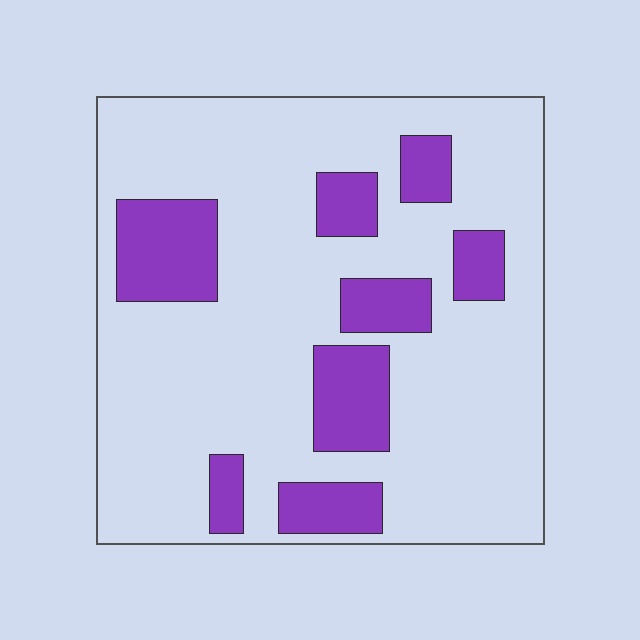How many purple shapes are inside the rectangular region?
8.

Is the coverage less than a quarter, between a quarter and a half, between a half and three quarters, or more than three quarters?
Less than a quarter.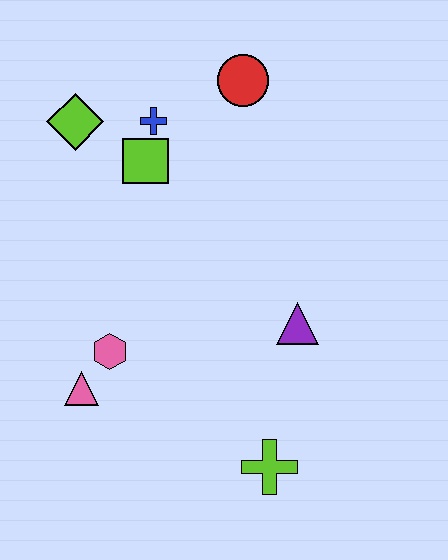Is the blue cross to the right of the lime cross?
No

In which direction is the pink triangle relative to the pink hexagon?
The pink triangle is below the pink hexagon.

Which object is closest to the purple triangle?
The lime cross is closest to the purple triangle.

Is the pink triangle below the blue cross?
Yes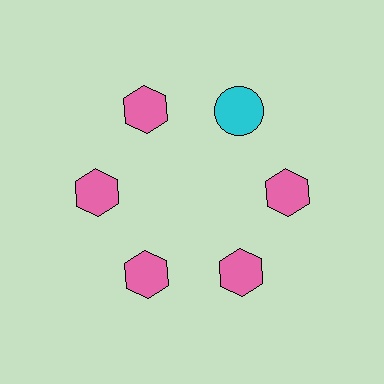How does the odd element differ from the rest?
It differs in both color (cyan instead of pink) and shape (circle instead of hexagon).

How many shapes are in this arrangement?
There are 6 shapes arranged in a ring pattern.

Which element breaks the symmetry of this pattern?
The cyan circle at roughly the 1 o'clock position breaks the symmetry. All other shapes are pink hexagons.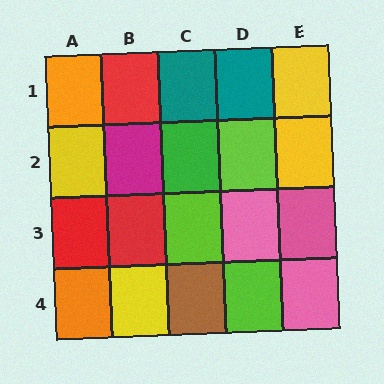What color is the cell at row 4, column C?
Brown.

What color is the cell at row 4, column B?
Yellow.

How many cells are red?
3 cells are red.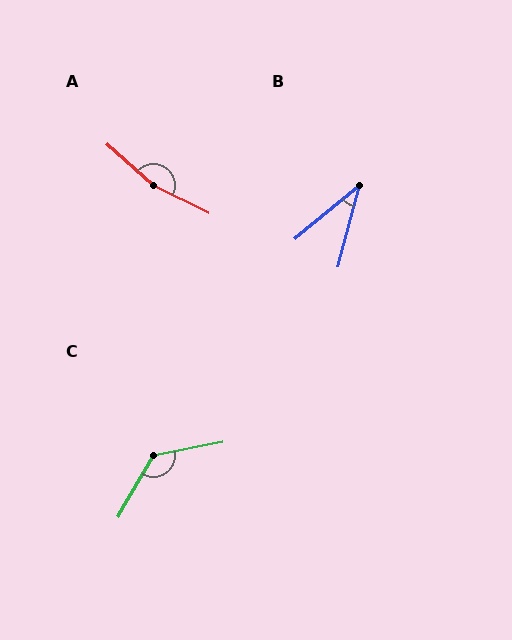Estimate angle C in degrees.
Approximately 131 degrees.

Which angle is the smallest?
B, at approximately 36 degrees.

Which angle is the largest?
A, at approximately 164 degrees.